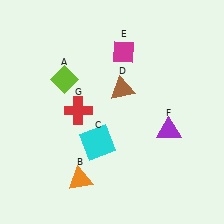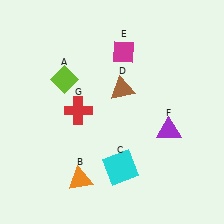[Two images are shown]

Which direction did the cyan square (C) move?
The cyan square (C) moved down.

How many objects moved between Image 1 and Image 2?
1 object moved between the two images.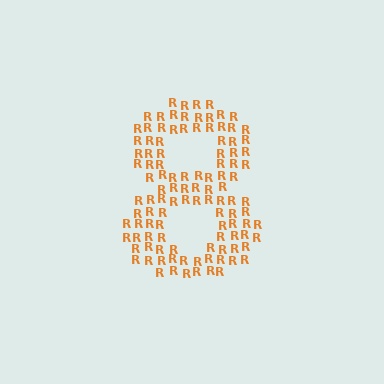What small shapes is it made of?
It is made of small letter R's.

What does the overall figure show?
The overall figure shows the digit 8.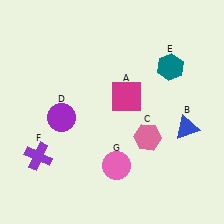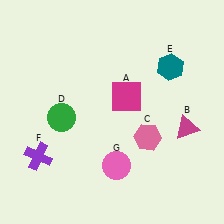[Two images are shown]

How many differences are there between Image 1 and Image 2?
There are 2 differences between the two images.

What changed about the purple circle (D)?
In Image 1, D is purple. In Image 2, it changed to green.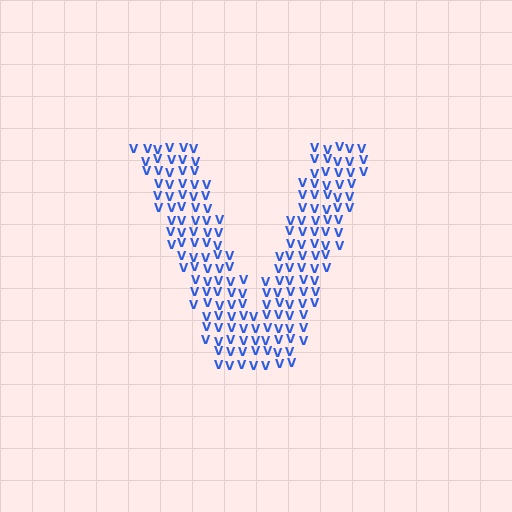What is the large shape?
The large shape is the letter V.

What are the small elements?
The small elements are letter V's.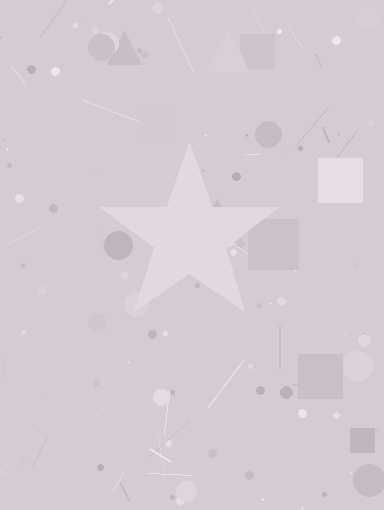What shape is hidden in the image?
A star is hidden in the image.